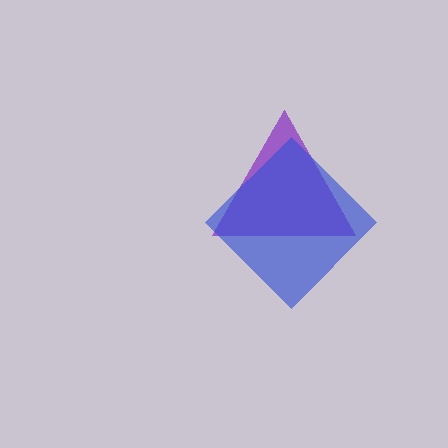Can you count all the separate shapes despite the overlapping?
Yes, there are 2 separate shapes.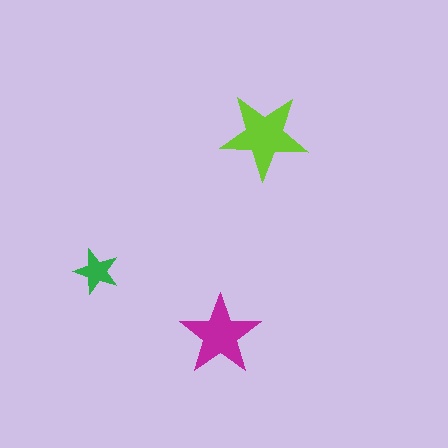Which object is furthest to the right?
The lime star is rightmost.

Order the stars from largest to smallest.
the lime one, the magenta one, the green one.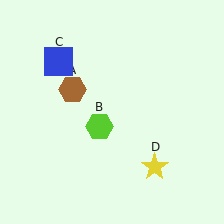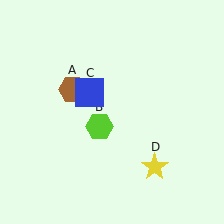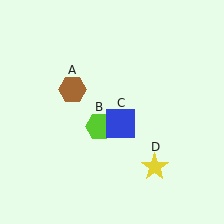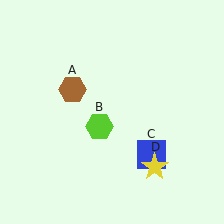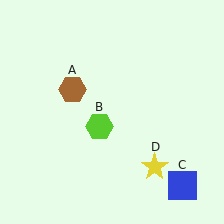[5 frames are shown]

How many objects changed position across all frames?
1 object changed position: blue square (object C).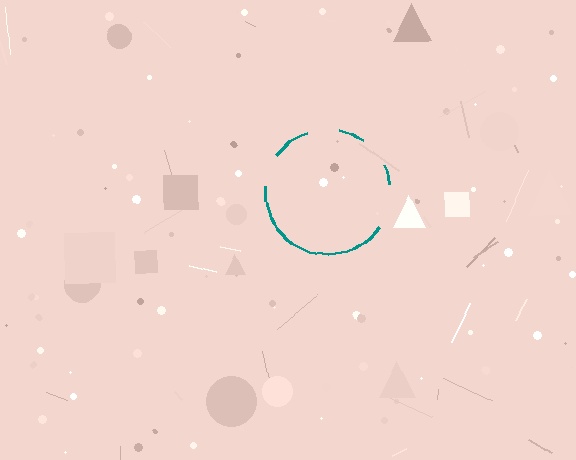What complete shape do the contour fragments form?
The contour fragments form a circle.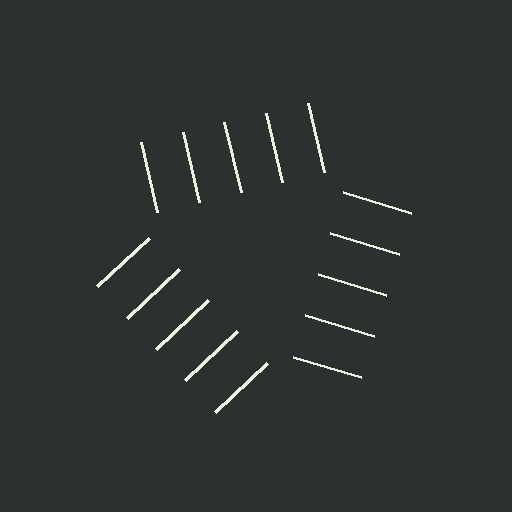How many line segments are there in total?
15 — 5 along each of the 3 edges.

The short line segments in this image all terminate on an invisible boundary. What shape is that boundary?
An illusory triangle — the line segments terminate on its edges but no continuous stroke is drawn.